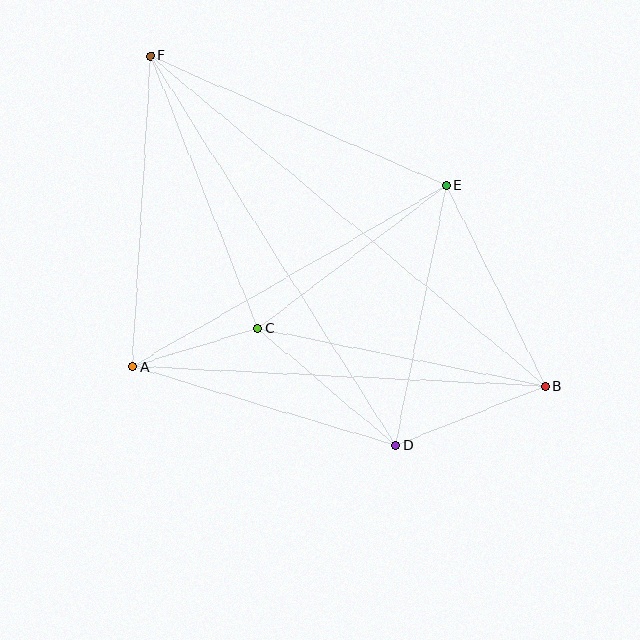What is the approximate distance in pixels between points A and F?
The distance between A and F is approximately 312 pixels.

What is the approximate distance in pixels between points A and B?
The distance between A and B is approximately 413 pixels.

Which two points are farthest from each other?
Points B and F are farthest from each other.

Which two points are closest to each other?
Points A and C are closest to each other.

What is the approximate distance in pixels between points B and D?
The distance between B and D is approximately 161 pixels.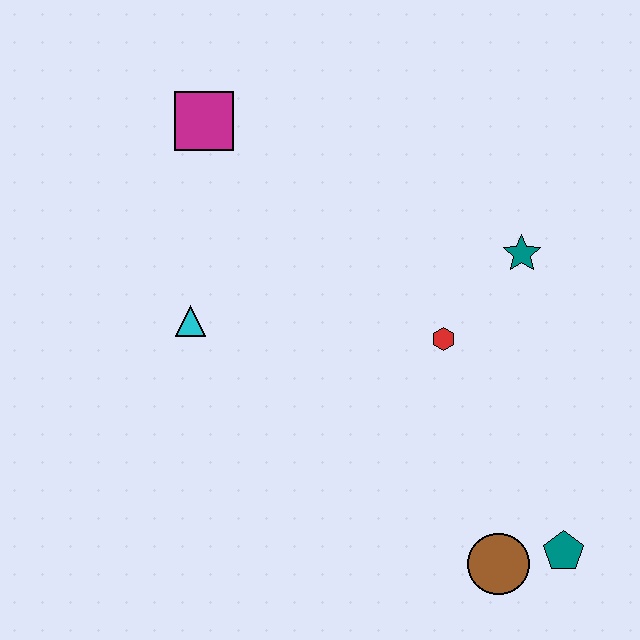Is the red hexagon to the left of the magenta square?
No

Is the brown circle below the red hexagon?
Yes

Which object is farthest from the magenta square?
The teal pentagon is farthest from the magenta square.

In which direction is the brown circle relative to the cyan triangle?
The brown circle is to the right of the cyan triangle.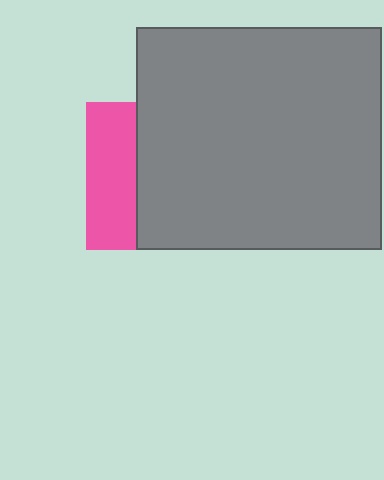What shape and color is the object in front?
The object in front is a gray rectangle.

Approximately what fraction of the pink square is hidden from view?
Roughly 66% of the pink square is hidden behind the gray rectangle.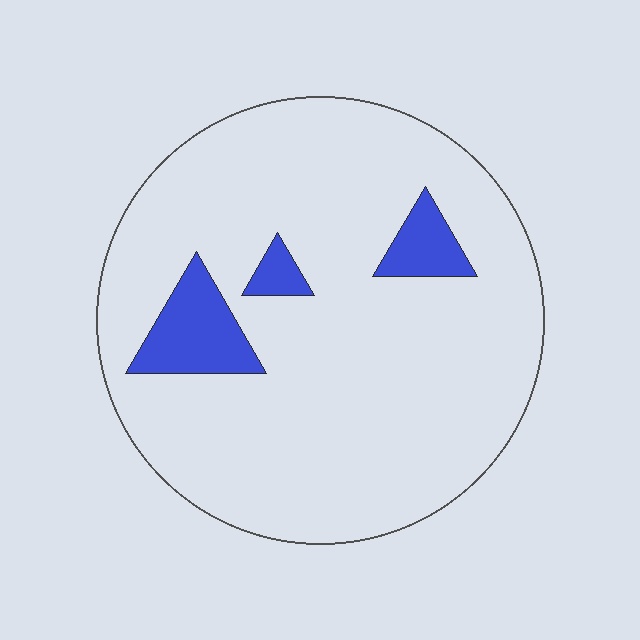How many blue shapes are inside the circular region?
3.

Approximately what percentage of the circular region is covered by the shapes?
Approximately 10%.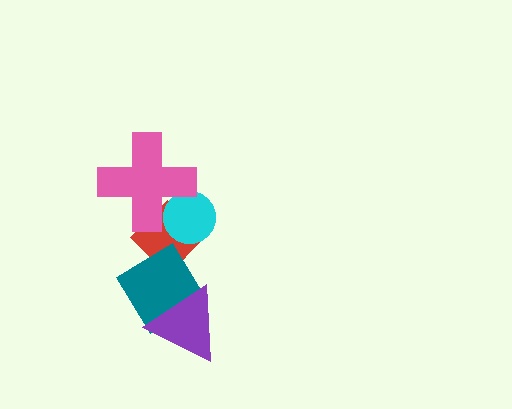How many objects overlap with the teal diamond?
2 objects overlap with the teal diamond.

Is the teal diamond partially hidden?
Yes, it is partially covered by another shape.